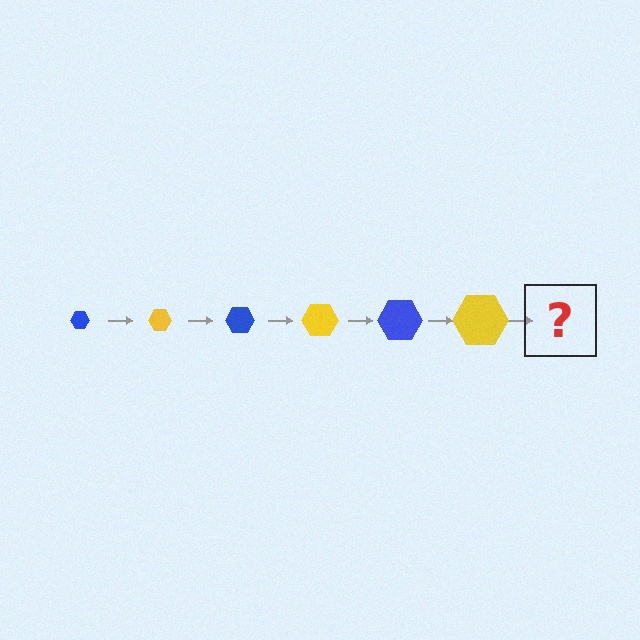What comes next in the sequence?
The next element should be a blue hexagon, larger than the previous one.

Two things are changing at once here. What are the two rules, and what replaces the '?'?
The two rules are that the hexagon grows larger each step and the color cycles through blue and yellow. The '?' should be a blue hexagon, larger than the previous one.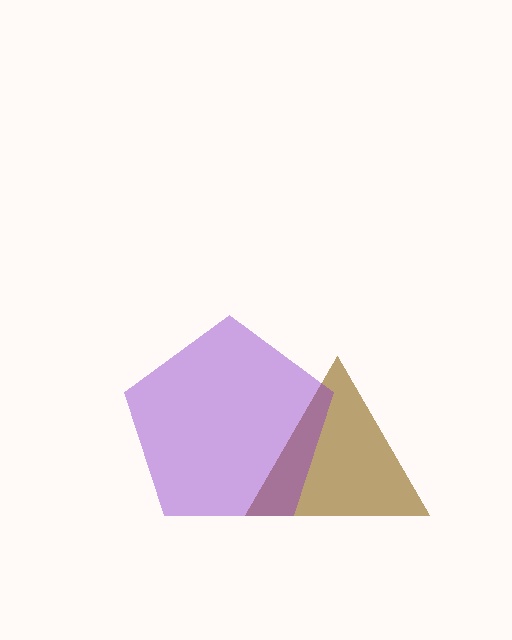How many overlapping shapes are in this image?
There are 2 overlapping shapes in the image.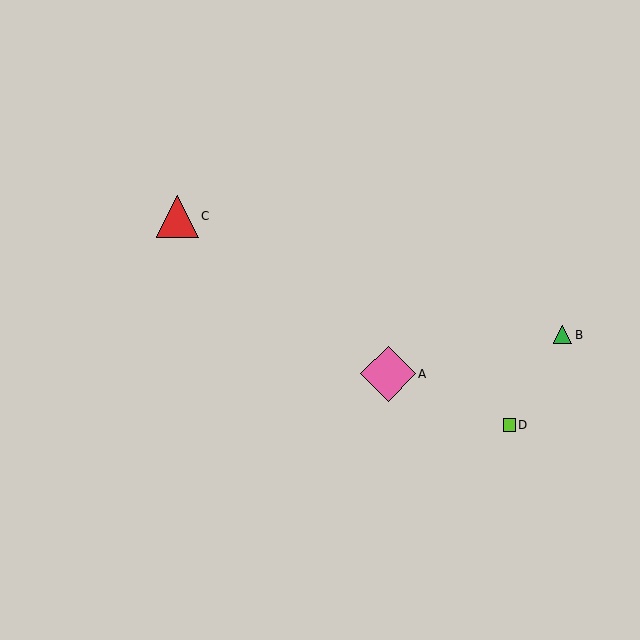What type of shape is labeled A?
Shape A is a pink diamond.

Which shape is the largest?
The pink diamond (labeled A) is the largest.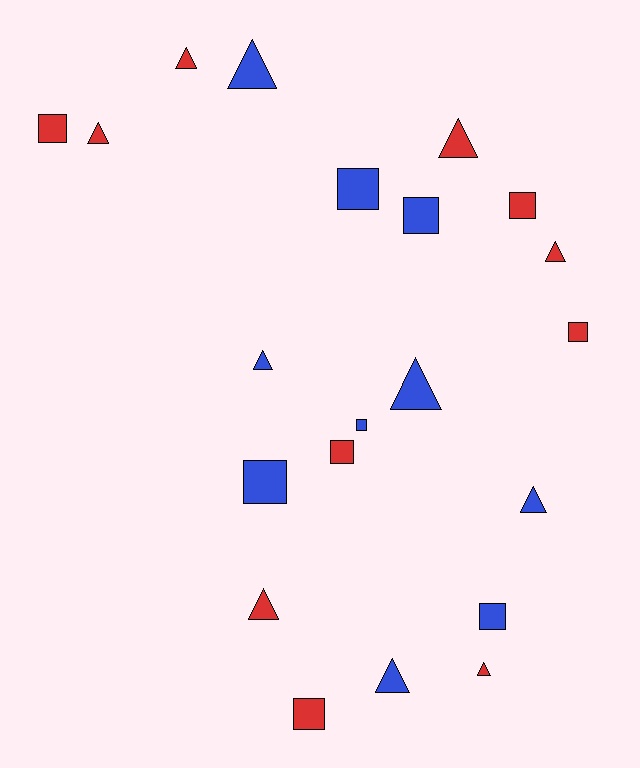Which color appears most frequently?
Red, with 11 objects.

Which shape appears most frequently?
Triangle, with 11 objects.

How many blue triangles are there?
There are 5 blue triangles.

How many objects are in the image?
There are 21 objects.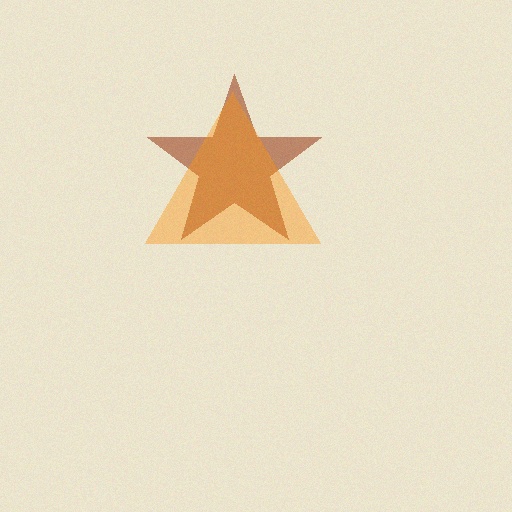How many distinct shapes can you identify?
There are 2 distinct shapes: a brown star, an orange triangle.